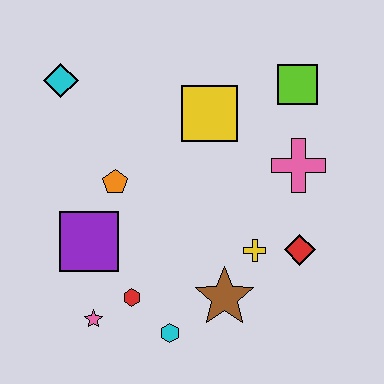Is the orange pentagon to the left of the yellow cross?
Yes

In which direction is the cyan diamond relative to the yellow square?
The cyan diamond is to the left of the yellow square.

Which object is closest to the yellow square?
The lime square is closest to the yellow square.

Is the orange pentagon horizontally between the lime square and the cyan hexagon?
No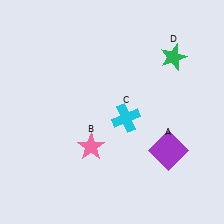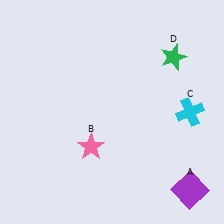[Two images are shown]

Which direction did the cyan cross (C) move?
The cyan cross (C) moved right.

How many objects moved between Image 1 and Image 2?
2 objects moved between the two images.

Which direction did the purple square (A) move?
The purple square (A) moved down.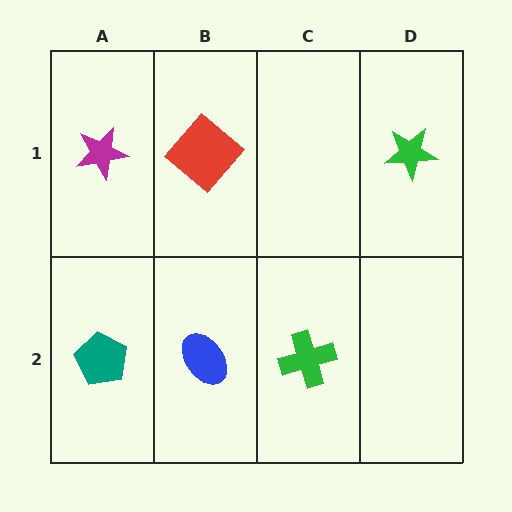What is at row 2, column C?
A green cross.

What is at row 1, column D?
A green star.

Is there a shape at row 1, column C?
No, that cell is empty.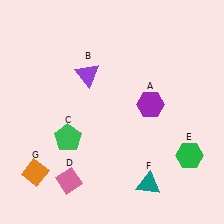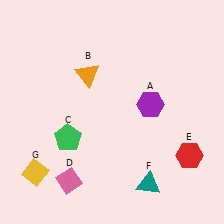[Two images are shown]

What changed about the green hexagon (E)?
In Image 1, E is green. In Image 2, it changed to red.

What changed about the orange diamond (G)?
In Image 1, G is orange. In Image 2, it changed to yellow.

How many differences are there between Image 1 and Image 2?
There are 3 differences between the two images.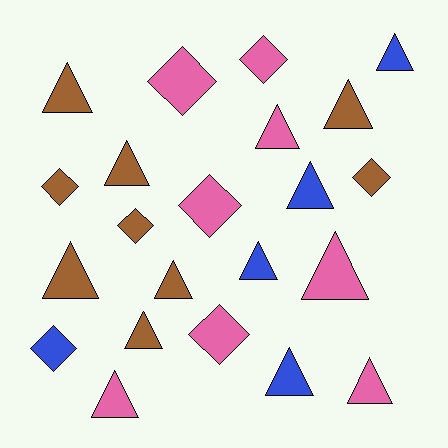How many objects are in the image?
There are 22 objects.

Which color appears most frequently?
Brown, with 9 objects.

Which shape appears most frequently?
Triangle, with 14 objects.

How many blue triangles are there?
There are 4 blue triangles.